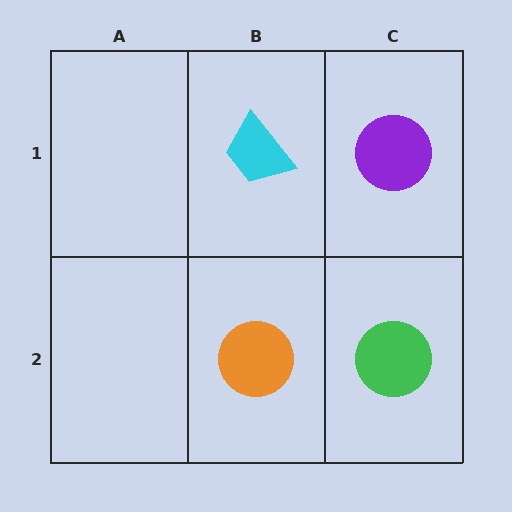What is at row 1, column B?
A cyan trapezoid.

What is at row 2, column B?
An orange circle.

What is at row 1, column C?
A purple circle.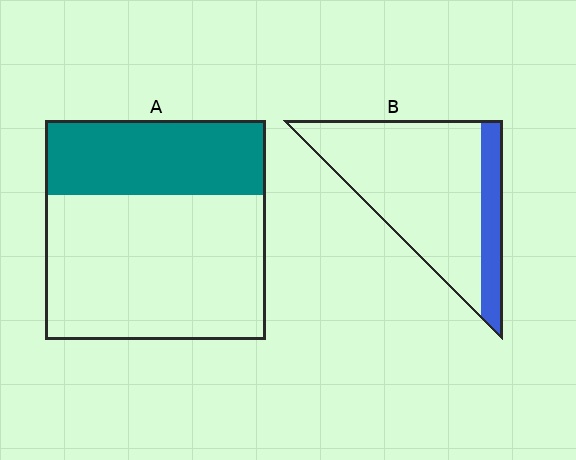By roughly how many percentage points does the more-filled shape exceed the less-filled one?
By roughly 15 percentage points (A over B).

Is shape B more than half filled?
No.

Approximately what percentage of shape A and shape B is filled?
A is approximately 35% and B is approximately 20%.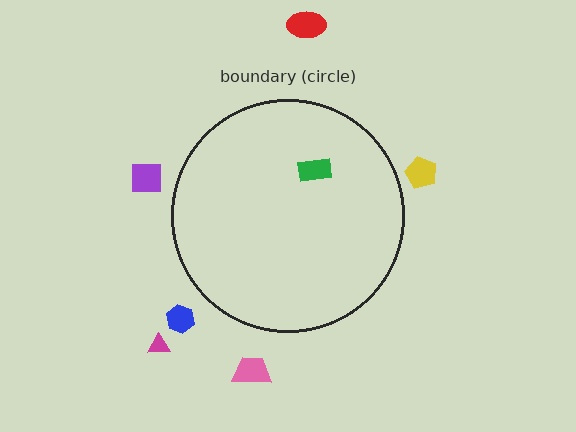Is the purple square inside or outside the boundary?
Outside.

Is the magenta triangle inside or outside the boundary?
Outside.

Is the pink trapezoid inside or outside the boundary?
Outside.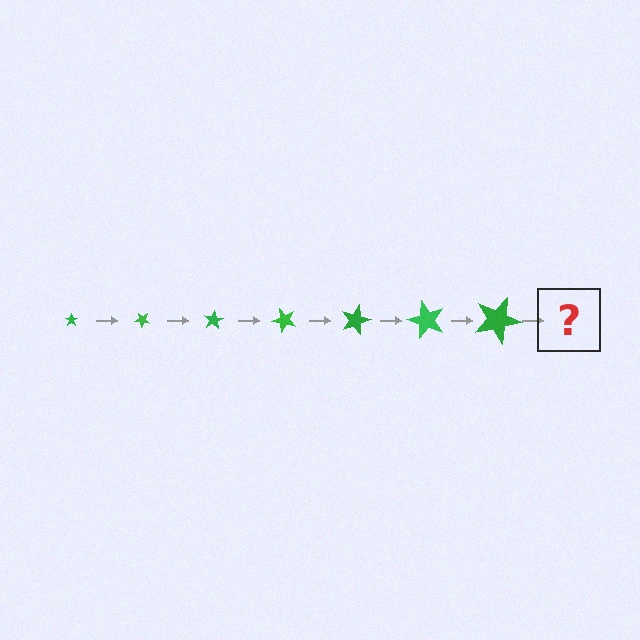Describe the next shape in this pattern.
It should be a star, larger than the previous one and rotated 280 degrees from the start.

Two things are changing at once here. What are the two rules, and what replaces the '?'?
The two rules are that the star grows larger each step and it rotates 40 degrees each step. The '?' should be a star, larger than the previous one and rotated 280 degrees from the start.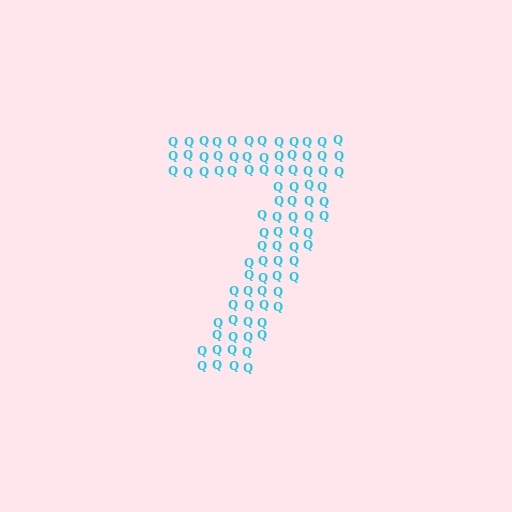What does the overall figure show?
The overall figure shows the digit 7.